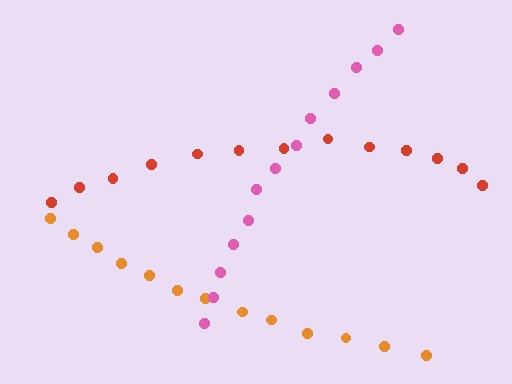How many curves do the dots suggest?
There are 3 distinct paths.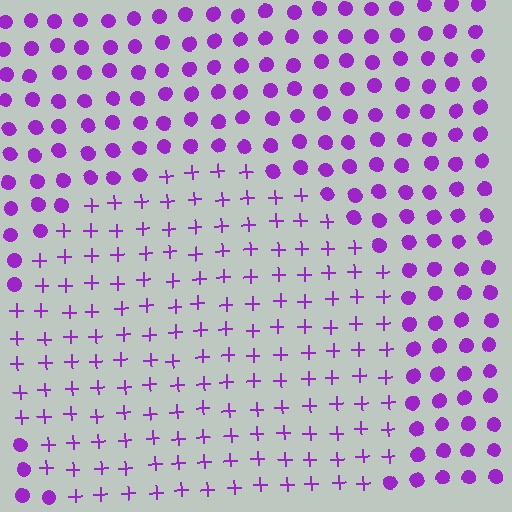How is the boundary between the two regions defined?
The boundary is defined by a change in element shape: plus signs inside vs. circles outside. All elements share the same color and spacing.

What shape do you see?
I see a circle.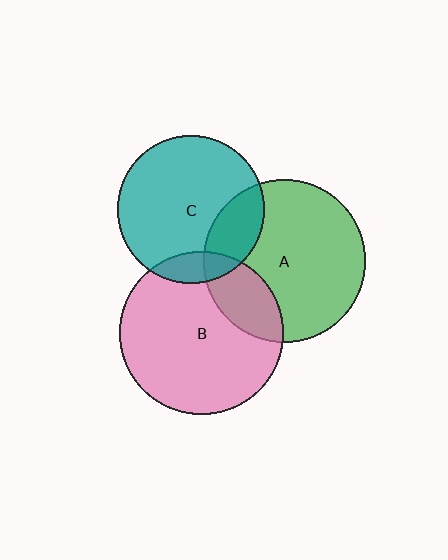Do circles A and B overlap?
Yes.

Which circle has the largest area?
Circle B (pink).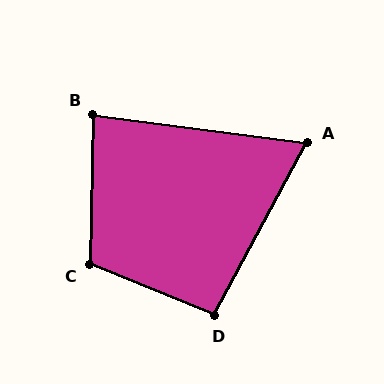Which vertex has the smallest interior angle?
A, at approximately 69 degrees.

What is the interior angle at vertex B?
Approximately 84 degrees (acute).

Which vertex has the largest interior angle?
C, at approximately 111 degrees.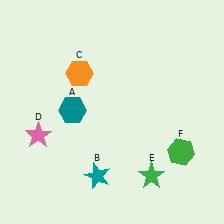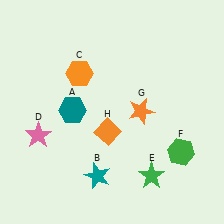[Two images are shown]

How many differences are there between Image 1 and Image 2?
There are 2 differences between the two images.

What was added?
An orange star (G), an orange diamond (H) were added in Image 2.